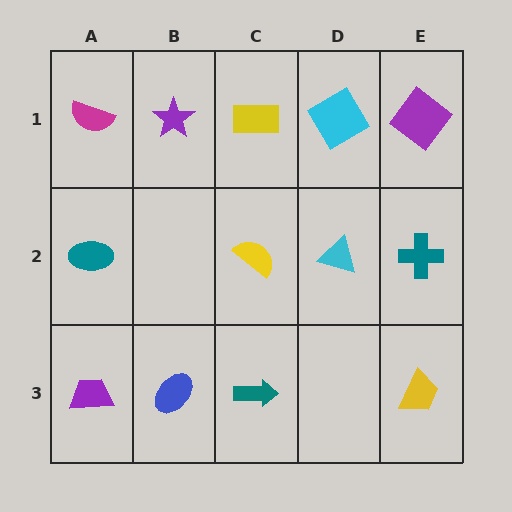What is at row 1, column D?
A cyan diamond.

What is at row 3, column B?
A blue ellipse.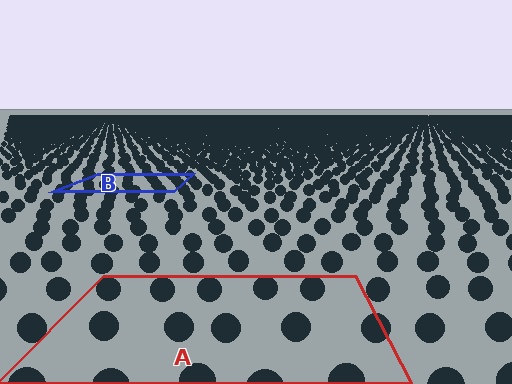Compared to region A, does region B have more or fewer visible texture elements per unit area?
Region B has more texture elements per unit area — they are packed more densely because it is farther away.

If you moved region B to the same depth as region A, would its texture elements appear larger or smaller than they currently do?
They would appear larger. At a closer depth, the same texture elements are projected at a bigger on-screen size.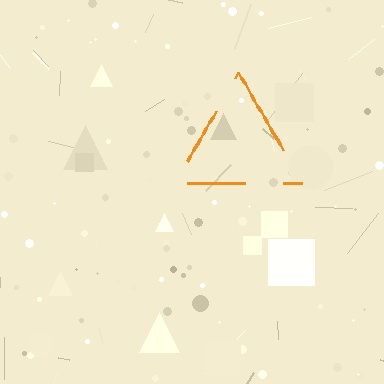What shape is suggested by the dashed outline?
The dashed outline suggests a triangle.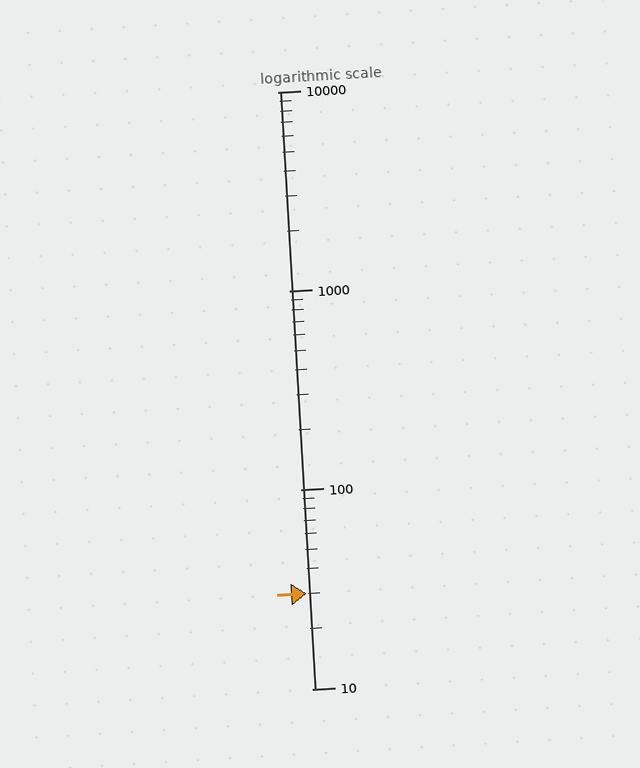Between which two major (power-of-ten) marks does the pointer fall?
The pointer is between 10 and 100.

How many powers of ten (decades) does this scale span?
The scale spans 3 decades, from 10 to 10000.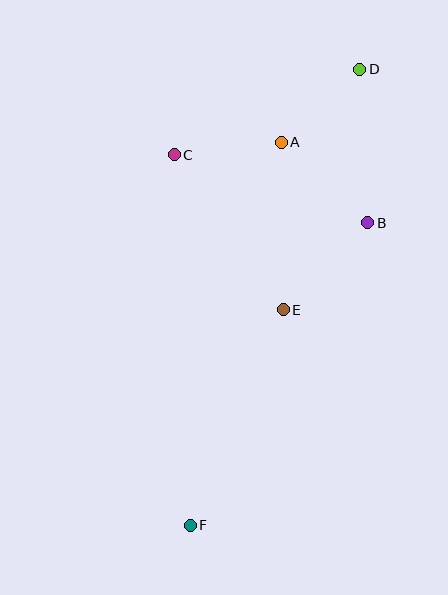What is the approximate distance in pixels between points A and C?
The distance between A and C is approximately 108 pixels.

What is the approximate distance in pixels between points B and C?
The distance between B and C is approximately 205 pixels.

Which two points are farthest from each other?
Points D and F are farthest from each other.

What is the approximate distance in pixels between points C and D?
The distance between C and D is approximately 204 pixels.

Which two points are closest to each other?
Points A and D are closest to each other.